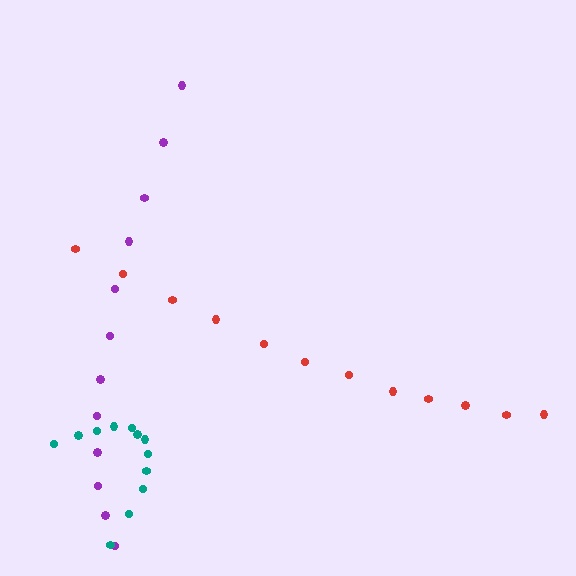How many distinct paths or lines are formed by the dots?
There are 3 distinct paths.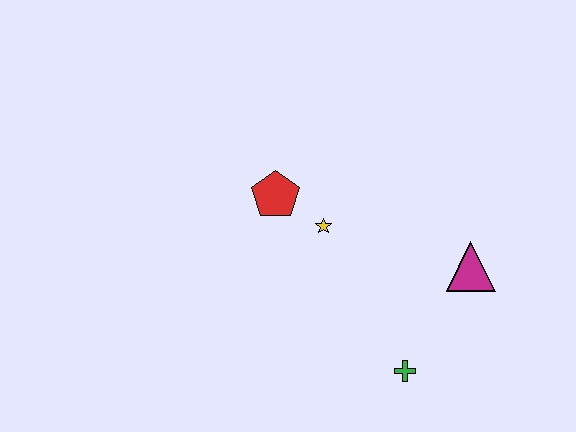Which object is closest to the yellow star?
The red pentagon is closest to the yellow star.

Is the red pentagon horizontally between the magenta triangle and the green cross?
No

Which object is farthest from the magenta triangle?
The red pentagon is farthest from the magenta triangle.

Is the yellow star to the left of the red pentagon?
No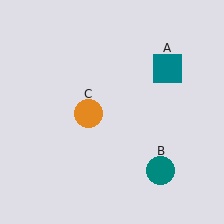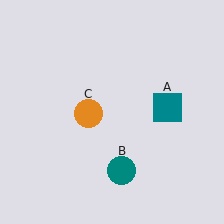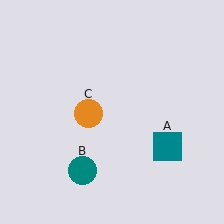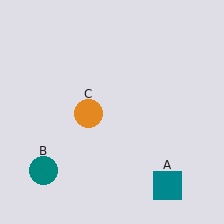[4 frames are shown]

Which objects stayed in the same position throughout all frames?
Orange circle (object C) remained stationary.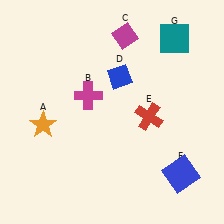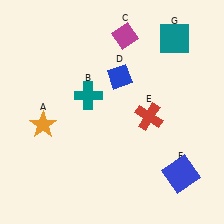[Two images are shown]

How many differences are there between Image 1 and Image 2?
There is 1 difference between the two images.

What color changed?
The cross (B) changed from magenta in Image 1 to teal in Image 2.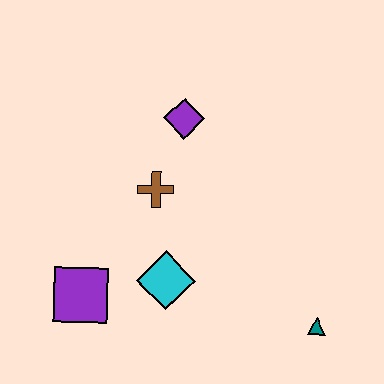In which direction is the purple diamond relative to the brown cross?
The purple diamond is above the brown cross.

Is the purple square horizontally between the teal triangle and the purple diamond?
No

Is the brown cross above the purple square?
Yes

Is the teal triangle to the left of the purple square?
No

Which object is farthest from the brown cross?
The teal triangle is farthest from the brown cross.